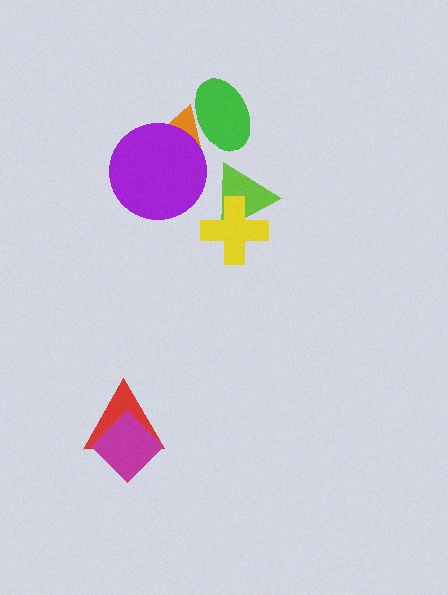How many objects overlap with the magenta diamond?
1 object overlaps with the magenta diamond.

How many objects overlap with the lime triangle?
1 object overlaps with the lime triangle.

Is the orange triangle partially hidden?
Yes, it is partially covered by another shape.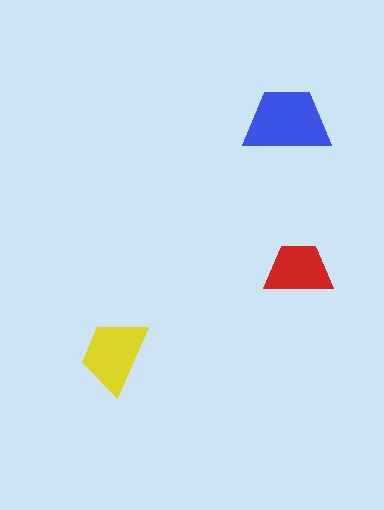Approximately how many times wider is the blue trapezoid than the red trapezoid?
About 1.5 times wider.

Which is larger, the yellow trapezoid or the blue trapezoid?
The blue one.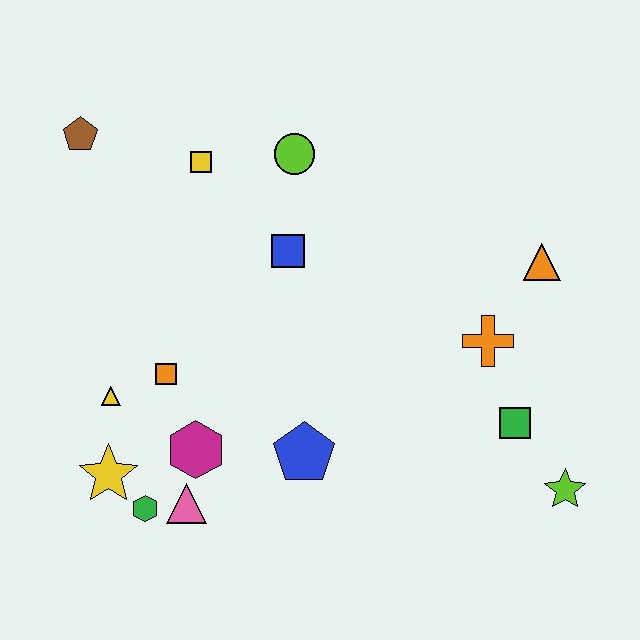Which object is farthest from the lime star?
The brown pentagon is farthest from the lime star.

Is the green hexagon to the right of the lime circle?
No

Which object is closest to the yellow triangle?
The orange square is closest to the yellow triangle.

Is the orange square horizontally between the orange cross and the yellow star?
Yes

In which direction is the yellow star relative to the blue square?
The yellow star is below the blue square.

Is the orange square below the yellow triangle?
No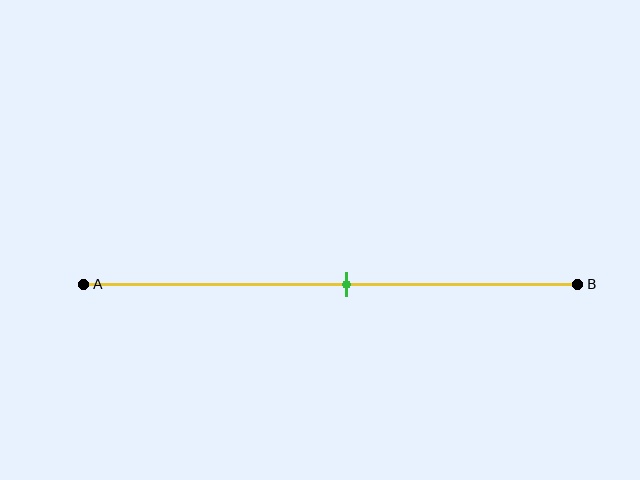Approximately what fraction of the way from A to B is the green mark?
The green mark is approximately 55% of the way from A to B.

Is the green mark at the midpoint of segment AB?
No, the mark is at about 55% from A, not at the 50% midpoint.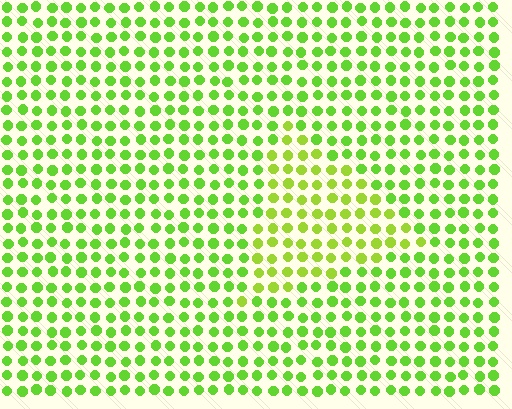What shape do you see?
I see a triangle.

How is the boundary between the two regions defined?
The boundary is defined purely by a slight shift in hue (about 21 degrees). Spacing, size, and orientation are identical on both sides.